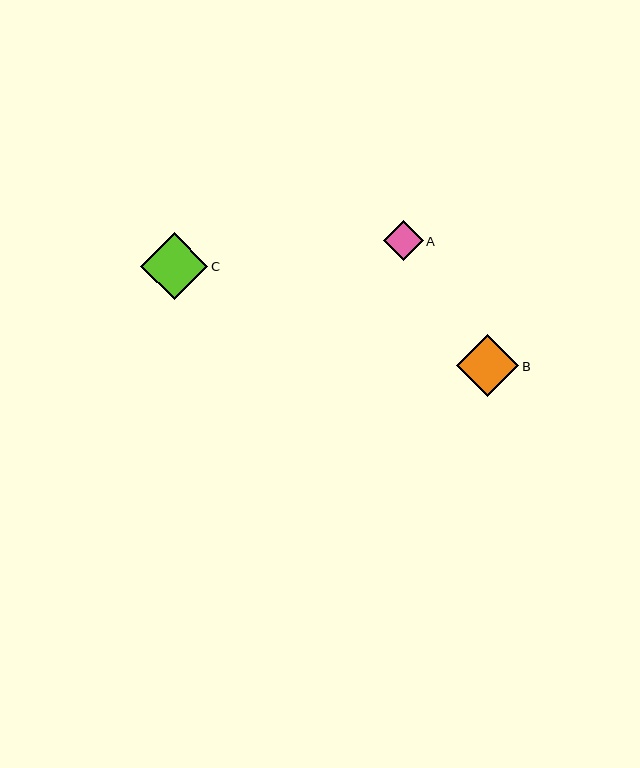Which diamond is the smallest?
Diamond A is the smallest with a size of approximately 40 pixels.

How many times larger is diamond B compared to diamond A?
Diamond B is approximately 1.5 times the size of diamond A.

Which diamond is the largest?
Diamond C is the largest with a size of approximately 67 pixels.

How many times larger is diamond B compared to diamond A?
Diamond B is approximately 1.5 times the size of diamond A.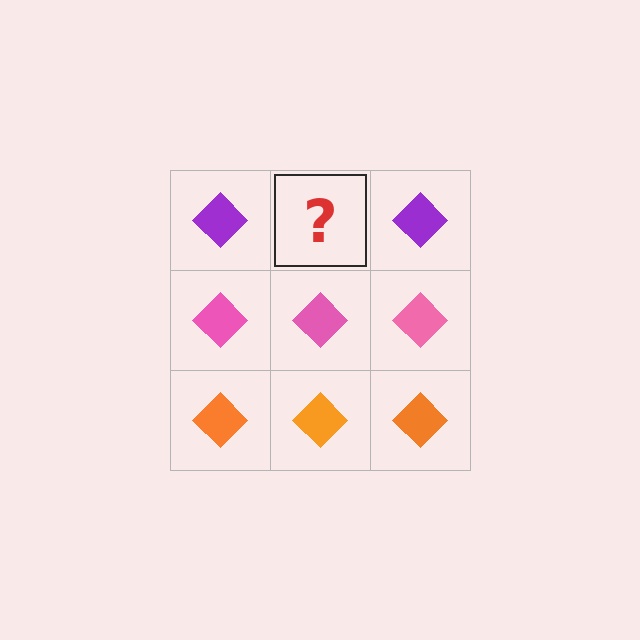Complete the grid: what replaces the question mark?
The question mark should be replaced with a purple diamond.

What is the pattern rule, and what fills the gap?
The rule is that each row has a consistent color. The gap should be filled with a purple diamond.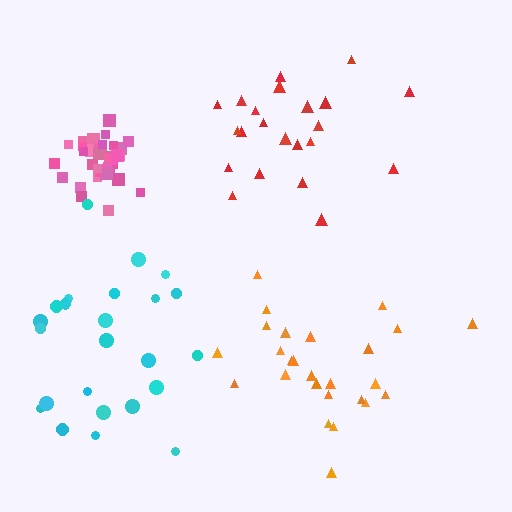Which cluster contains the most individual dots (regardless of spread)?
Pink (35).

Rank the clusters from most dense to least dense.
pink, orange, red, cyan.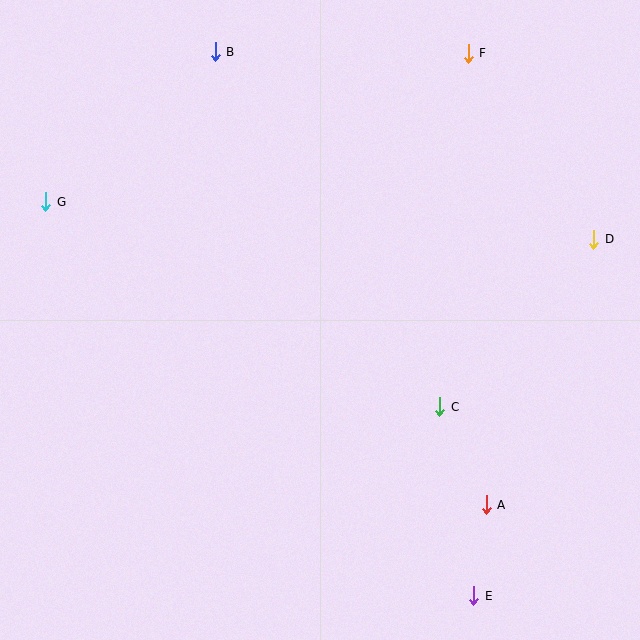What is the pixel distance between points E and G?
The distance between E and G is 581 pixels.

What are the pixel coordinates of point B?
Point B is at (215, 52).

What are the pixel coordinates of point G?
Point G is at (46, 202).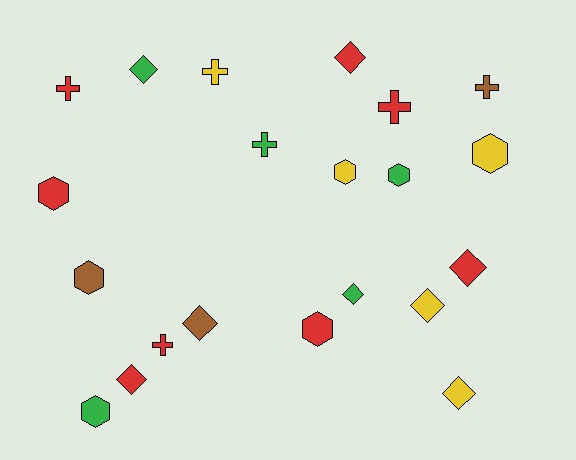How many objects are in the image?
There are 21 objects.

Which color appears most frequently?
Red, with 8 objects.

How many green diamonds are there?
There are 2 green diamonds.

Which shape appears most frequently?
Diamond, with 8 objects.